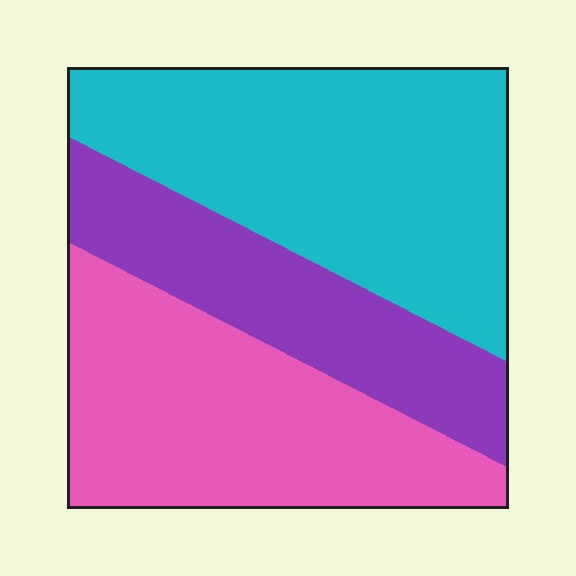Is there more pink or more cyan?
Cyan.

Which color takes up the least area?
Purple, at roughly 25%.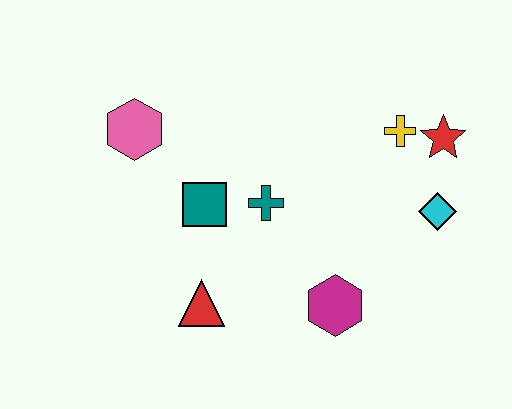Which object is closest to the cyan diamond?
The red star is closest to the cyan diamond.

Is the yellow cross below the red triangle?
No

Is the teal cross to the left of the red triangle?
No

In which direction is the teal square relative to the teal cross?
The teal square is to the left of the teal cross.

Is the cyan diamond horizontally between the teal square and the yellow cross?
No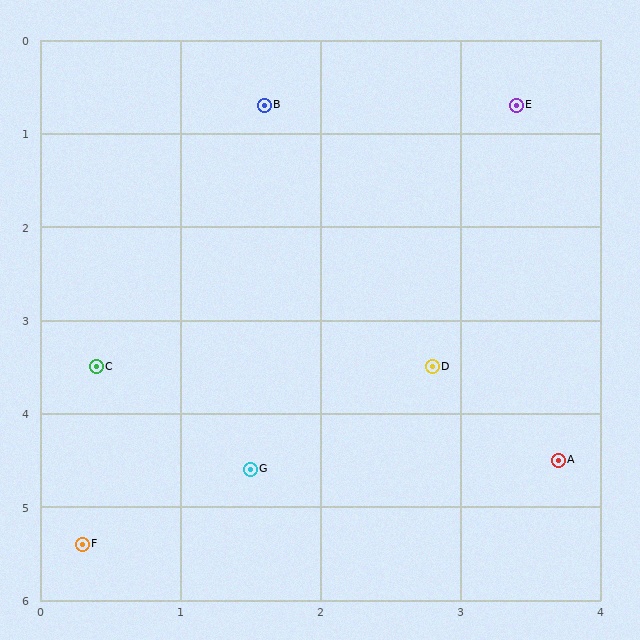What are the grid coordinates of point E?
Point E is at approximately (3.4, 0.7).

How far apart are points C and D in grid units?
Points C and D are about 2.4 grid units apart.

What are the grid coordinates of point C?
Point C is at approximately (0.4, 3.5).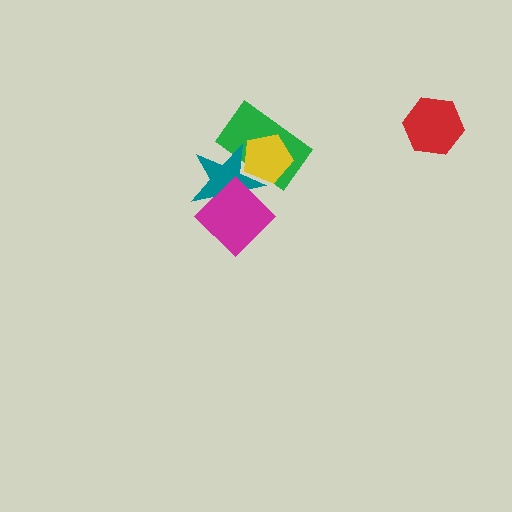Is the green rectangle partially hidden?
Yes, it is partially covered by another shape.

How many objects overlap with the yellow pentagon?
2 objects overlap with the yellow pentagon.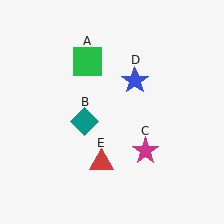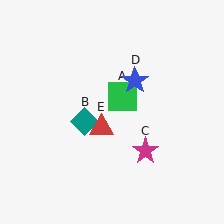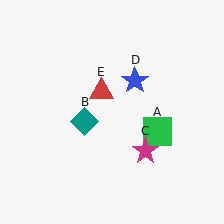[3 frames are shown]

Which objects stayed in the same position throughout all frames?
Teal diamond (object B) and magenta star (object C) and blue star (object D) remained stationary.